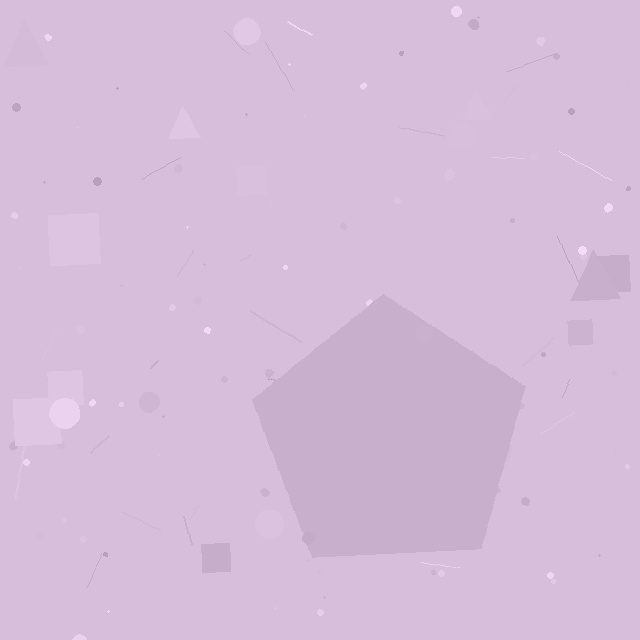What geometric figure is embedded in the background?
A pentagon is embedded in the background.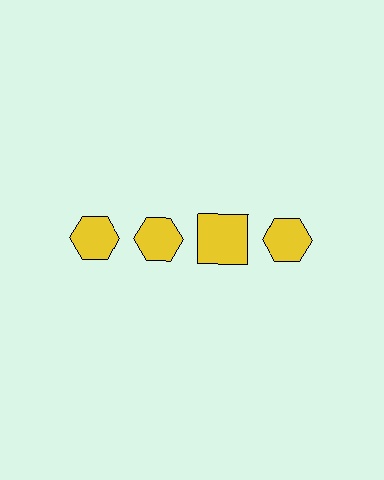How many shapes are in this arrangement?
There are 4 shapes arranged in a grid pattern.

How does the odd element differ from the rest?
It has a different shape: square instead of hexagon.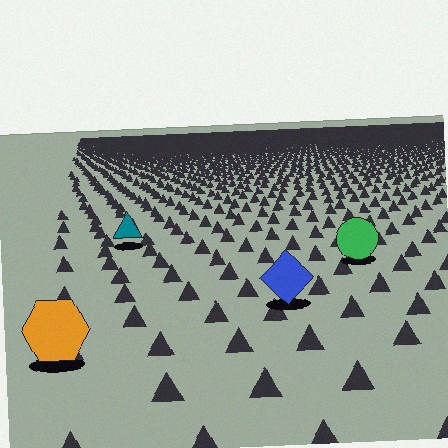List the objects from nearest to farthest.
From nearest to farthest: the orange hexagon, the blue diamond, the green circle, the teal triangle.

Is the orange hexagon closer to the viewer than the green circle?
Yes. The orange hexagon is closer — you can tell from the texture gradient: the ground texture is coarser near it.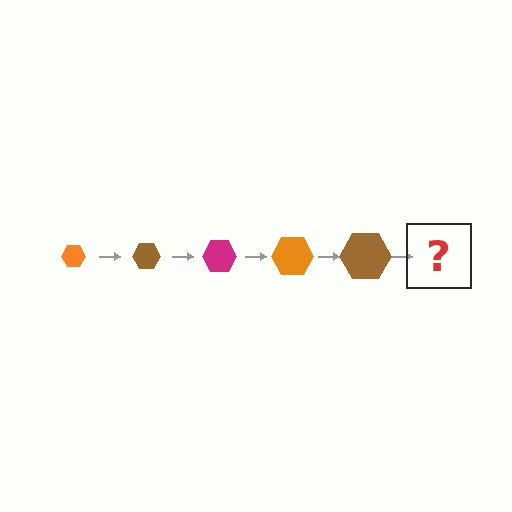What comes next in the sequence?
The next element should be a magenta hexagon, larger than the previous one.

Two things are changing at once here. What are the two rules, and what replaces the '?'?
The two rules are that the hexagon grows larger each step and the color cycles through orange, brown, and magenta. The '?' should be a magenta hexagon, larger than the previous one.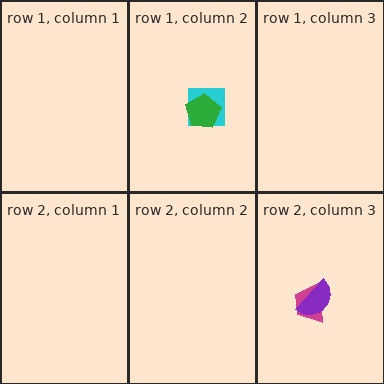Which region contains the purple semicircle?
The row 2, column 3 region.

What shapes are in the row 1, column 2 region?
The cyan square, the green pentagon.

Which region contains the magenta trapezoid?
The row 2, column 3 region.